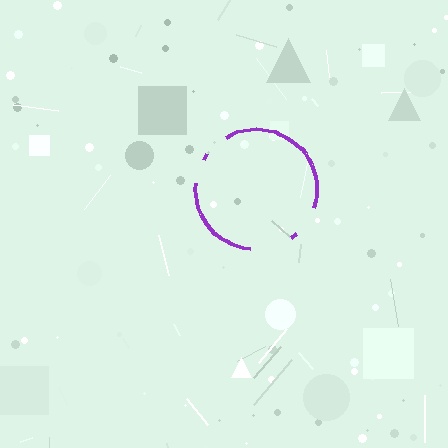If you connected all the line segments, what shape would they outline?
They would outline a circle.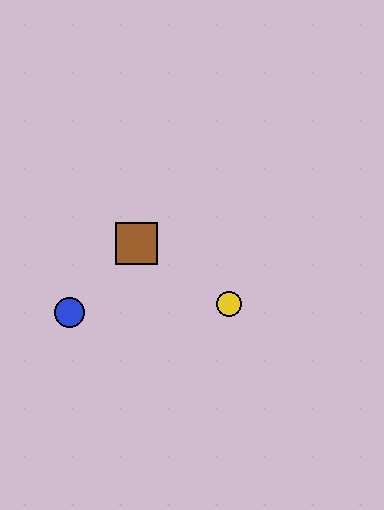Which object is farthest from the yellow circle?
The blue circle is farthest from the yellow circle.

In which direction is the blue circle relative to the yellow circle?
The blue circle is to the left of the yellow circle.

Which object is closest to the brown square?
The blue circle is closest to the brown square.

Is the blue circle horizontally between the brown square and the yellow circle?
No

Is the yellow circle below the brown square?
Yes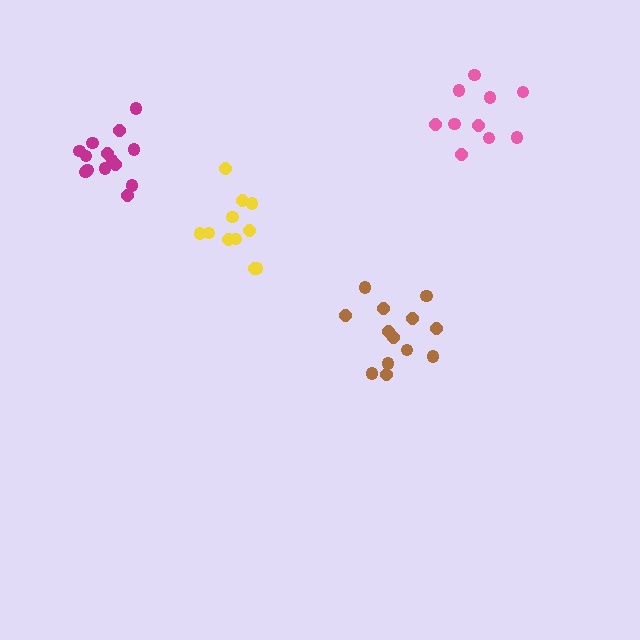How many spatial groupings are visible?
There are 4 spatial groupings.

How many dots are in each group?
Group 1: 13 dots, Group 2: 11 dots, Group 3: 14 dots, Group 4: 10 dots (48 total).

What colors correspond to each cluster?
The clusters are colored: brown, yellow, magenta, pink.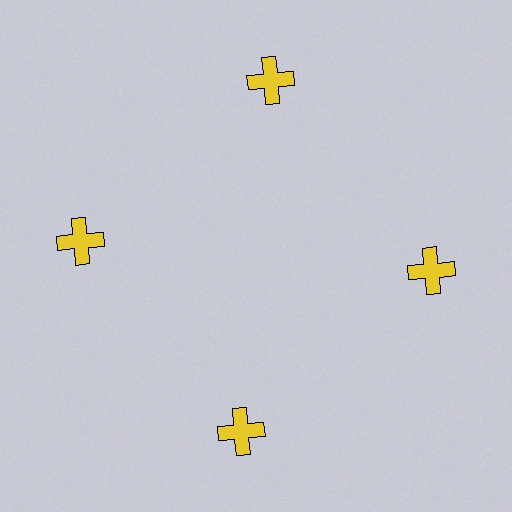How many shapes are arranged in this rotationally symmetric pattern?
There are 4 shapes, arranged in 4 groups of 1.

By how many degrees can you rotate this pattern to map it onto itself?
The pattern maps onto itself every 90 degrees of rotation.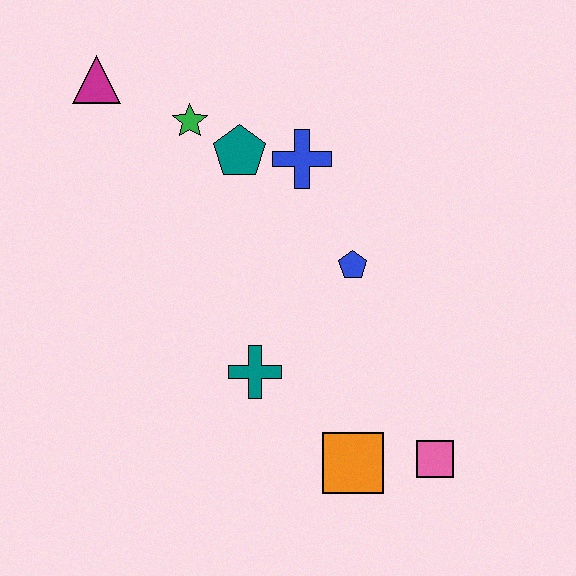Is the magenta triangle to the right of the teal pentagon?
No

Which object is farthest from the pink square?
The magenta triangle is farthest from the pink square.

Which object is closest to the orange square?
The pink square is closest to the orange square.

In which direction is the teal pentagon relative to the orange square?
The teal pentagon is above the orange square.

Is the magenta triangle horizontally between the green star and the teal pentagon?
No